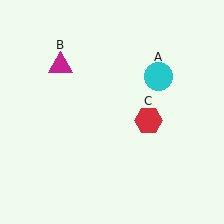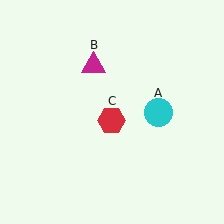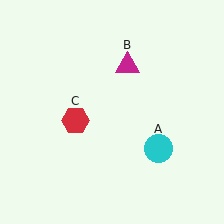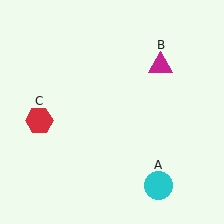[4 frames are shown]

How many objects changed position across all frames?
3 objects changed position: cyan circle (object A), magenta triangle (object B), red hexagon (object C).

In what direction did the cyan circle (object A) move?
The cyan circle (object A) moved down.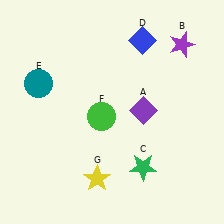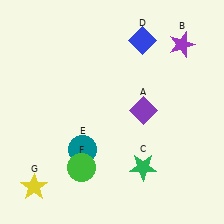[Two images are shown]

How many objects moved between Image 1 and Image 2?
3 objects moved between the two images.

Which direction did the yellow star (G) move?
The yellow star (G) moved left.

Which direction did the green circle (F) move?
The green circle (F) moved down.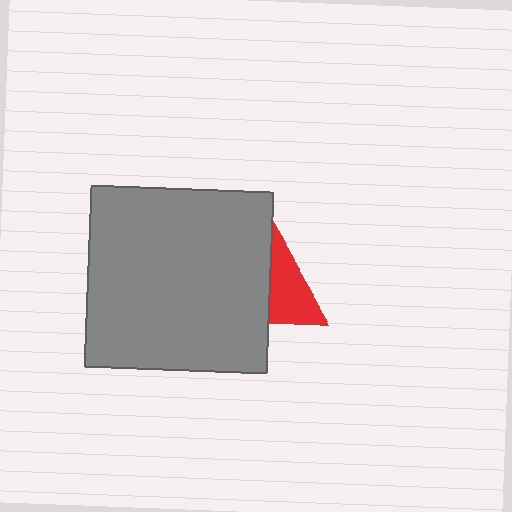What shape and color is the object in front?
The object in front is a gray square.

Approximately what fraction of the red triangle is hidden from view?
Roughly 62% of the red triangle is hidden behind the gray square.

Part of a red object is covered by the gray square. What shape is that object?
It is a triangle.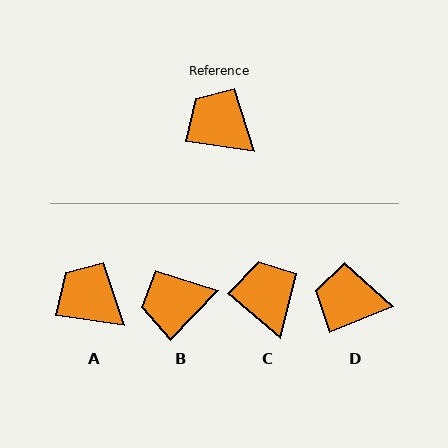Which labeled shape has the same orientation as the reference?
A.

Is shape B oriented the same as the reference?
No, it is off by about 54 degrees.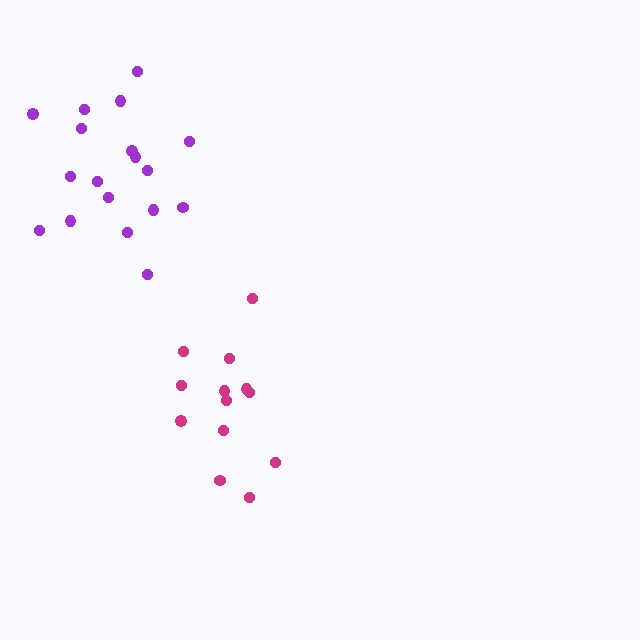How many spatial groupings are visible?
There are 2 spatial groupings.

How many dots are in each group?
Group 1: 18 dots, Group 2: 13 dots (31 total).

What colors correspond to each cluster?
The clusters are colored: purple, magenta.